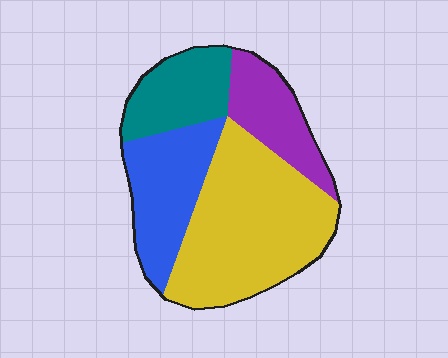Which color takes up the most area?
Yellow, at roughly 45%.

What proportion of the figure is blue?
Blue takes up about one fifth (1/5) of the figure.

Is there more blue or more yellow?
Yellow.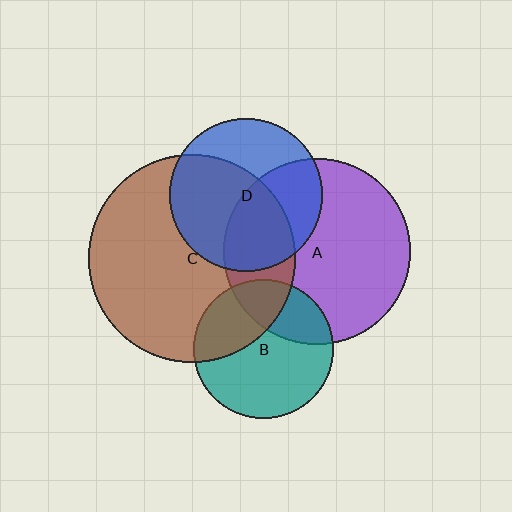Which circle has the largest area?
Circle C (brown).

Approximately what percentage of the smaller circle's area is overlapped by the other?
Approximately 60%.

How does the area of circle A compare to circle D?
Approximately 1.5 times.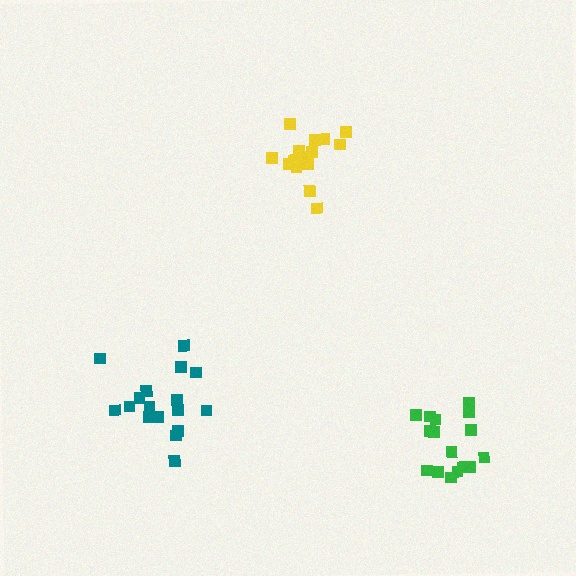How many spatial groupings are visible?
There are 3 spatial groupings.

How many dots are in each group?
Group 1: 17 dots, Group 2: 17 dots, Group 3: 17 dots (51 total).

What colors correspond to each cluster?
The clusters are colored: yellow, teal, green.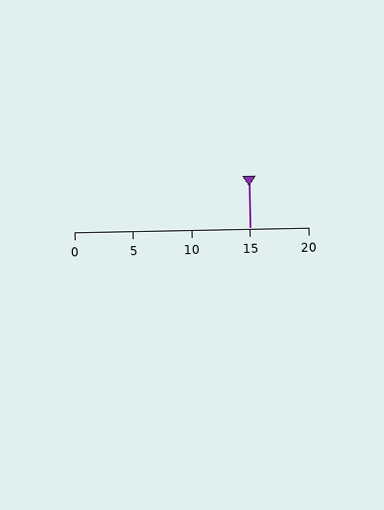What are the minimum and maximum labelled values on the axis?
The axis runs from 0 to 20.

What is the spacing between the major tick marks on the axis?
The major ticks are spaced 5 apart.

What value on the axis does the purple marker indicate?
The marker indicates approximately 15.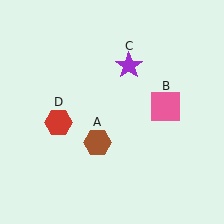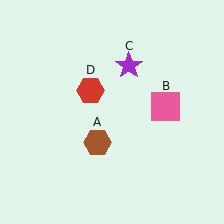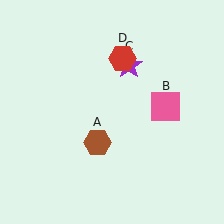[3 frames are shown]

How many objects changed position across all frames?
1 object changed position: red hexagon (object D).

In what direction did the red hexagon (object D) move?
The red hexagon (object D) moved up and to the right.